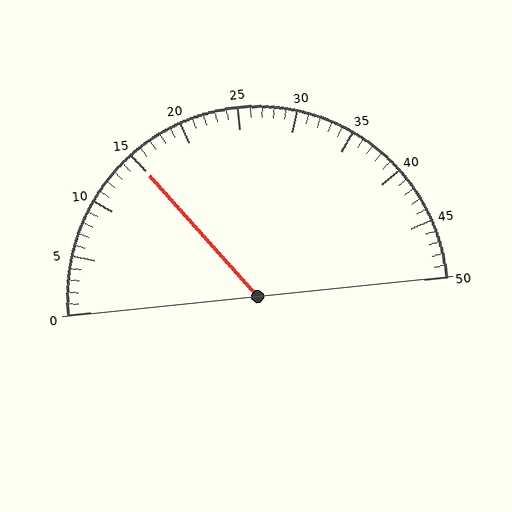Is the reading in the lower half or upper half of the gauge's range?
The reading is in the lower half of the range (0 to 50).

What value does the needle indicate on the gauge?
The needle indicates approximately 15.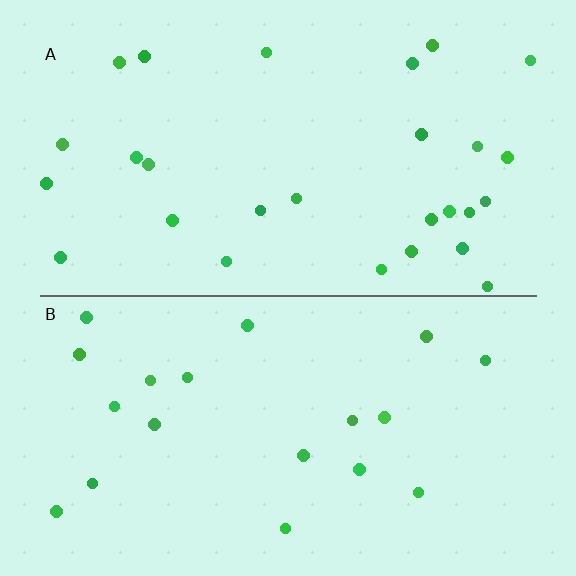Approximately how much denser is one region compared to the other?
Approximately 1.4× — region A over region B.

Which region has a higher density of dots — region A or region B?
A (the top).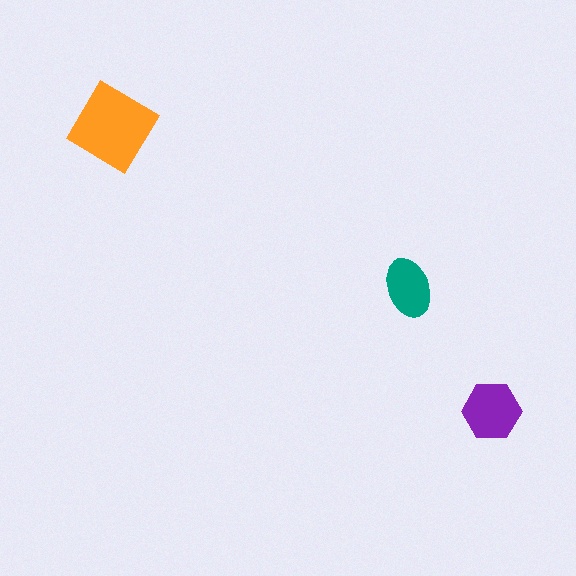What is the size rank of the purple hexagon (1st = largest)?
2nd.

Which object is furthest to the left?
The orange diamond is leftmost.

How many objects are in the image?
There are 3 objects in the image.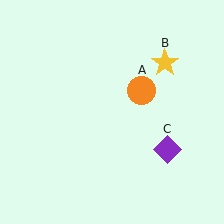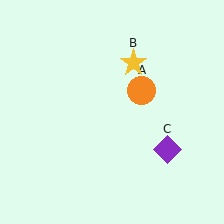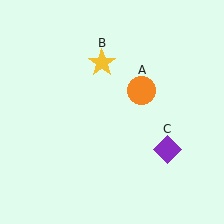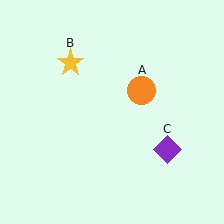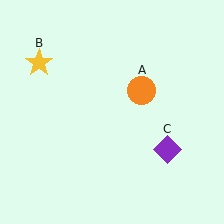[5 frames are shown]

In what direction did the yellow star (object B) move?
The yellow star (object B) moved left.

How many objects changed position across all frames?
1 object changed position: yellow star (object B).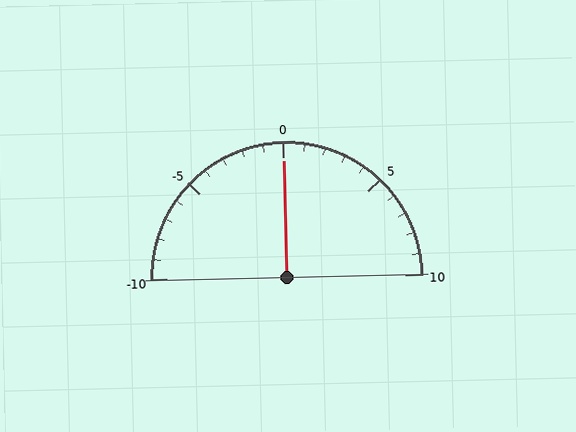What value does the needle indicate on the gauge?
The needle indicates approximately 0.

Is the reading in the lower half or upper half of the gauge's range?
The reading is in the upper half of the range (-10 to 10).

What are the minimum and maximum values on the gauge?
The gauge ranges from -10 to 10.